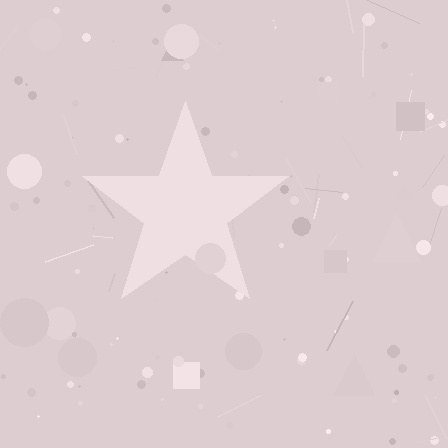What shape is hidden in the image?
A star is hidden in the image.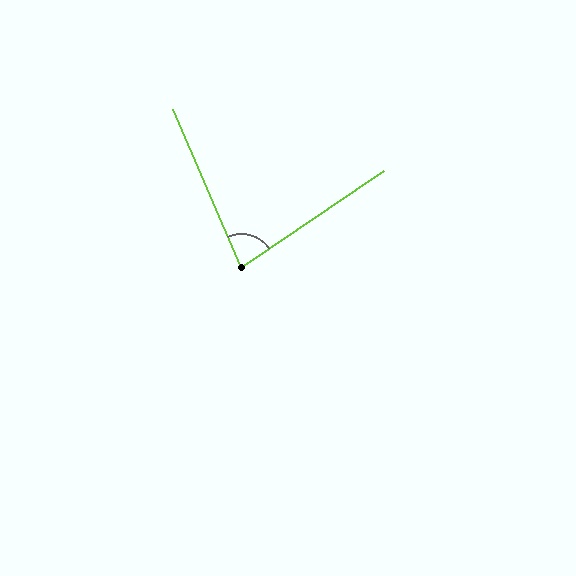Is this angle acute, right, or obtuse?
It is acute.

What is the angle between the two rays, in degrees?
Approximately 79 degrees.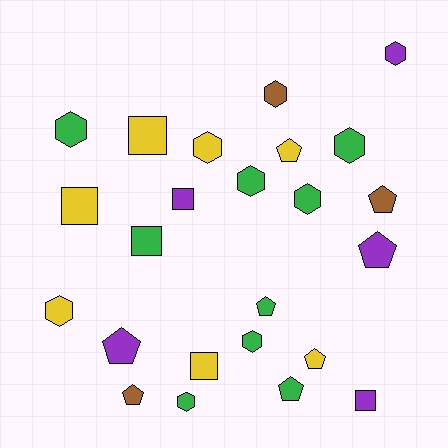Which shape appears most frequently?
Hexagon, with 10 objects.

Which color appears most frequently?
Green, with 9 objects.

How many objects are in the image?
There are 24 objects.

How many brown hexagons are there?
There is 1 brown hexagon.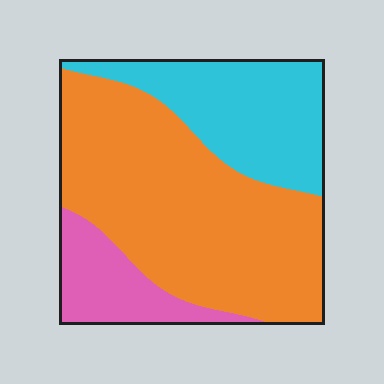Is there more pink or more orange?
Orange.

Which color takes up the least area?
Pink, at roughly 15%.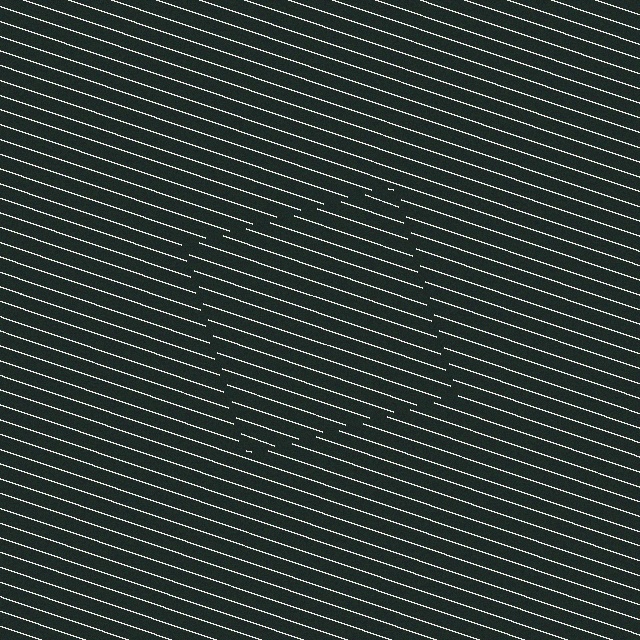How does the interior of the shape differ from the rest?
The interior of the shape contains the same grating, shifted by half a period — the contour is defined by the phase discontinuity where line-ends from the inner and outer gratings abut.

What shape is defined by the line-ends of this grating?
An illusory square. The interior of the shape contains the same grating, shifted by half a period — the contour is defined by the phase discontinuity where line-ends from the inner and outer gratings abut.